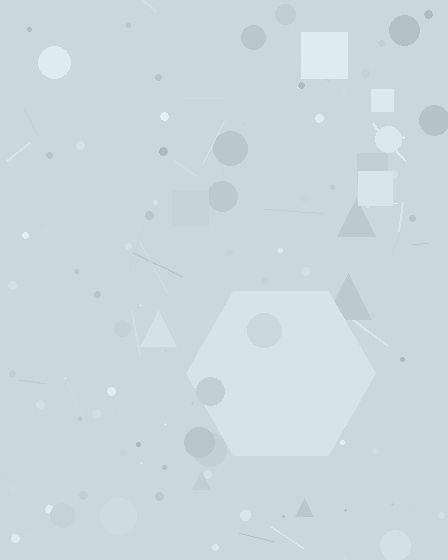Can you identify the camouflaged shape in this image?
The camouflaged shape is a hexagon.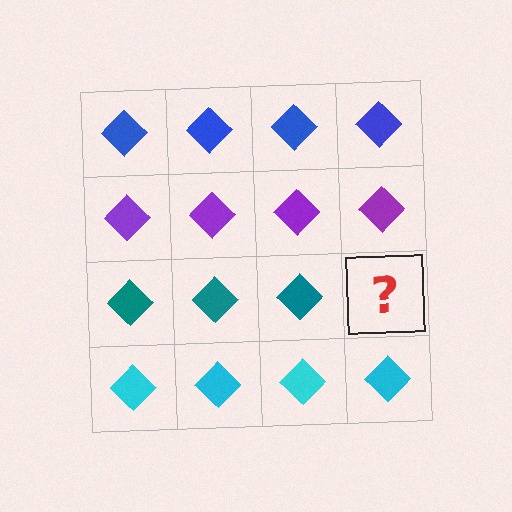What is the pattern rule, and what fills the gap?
The rule is that each row has a consistent color. The gap should be filled with a teal diamond.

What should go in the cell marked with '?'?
The missing cell should contain a teal diamond.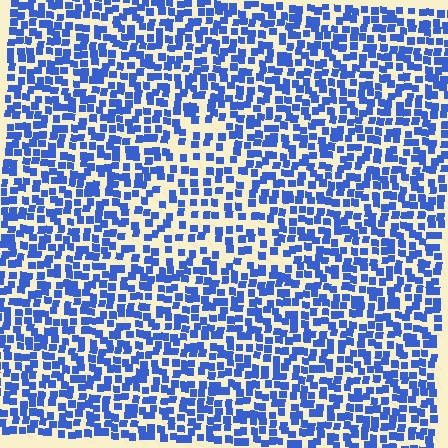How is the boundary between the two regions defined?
The boundary is defined by a change in element density (approximately 1.6x ratio). All elements are the same color, size, and shape.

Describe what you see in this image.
The image contains small blue elements arranged at two different densities. A triangle-shaped region is visible where the elements are less densely packed than the surrounding area.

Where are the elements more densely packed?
The elements are more densely packed outside the triangle boundary.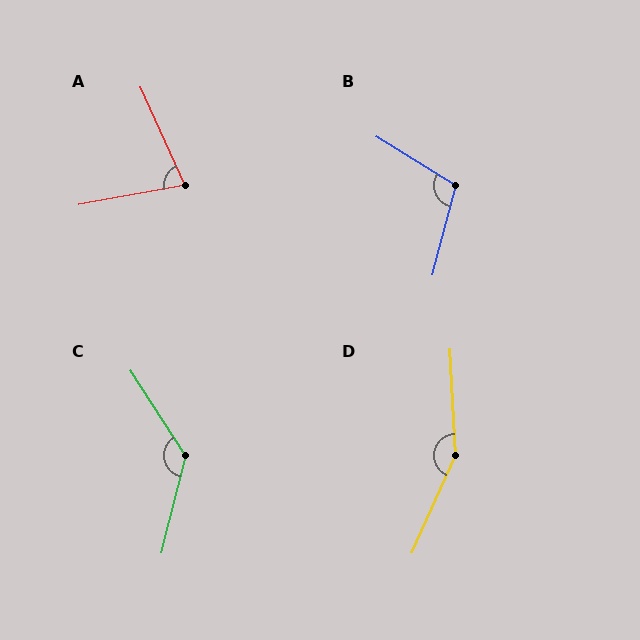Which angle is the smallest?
A, at approximately 76 degrees.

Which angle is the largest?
D, at approximately 153 degrees.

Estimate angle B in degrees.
Approximately 107 degrees.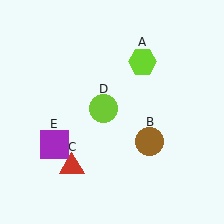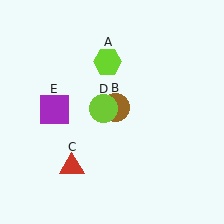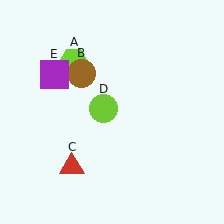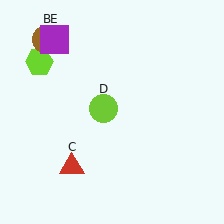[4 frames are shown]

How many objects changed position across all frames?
3 objects changed position: lime hexagon (object A), brown circle (object B), purple square (object E).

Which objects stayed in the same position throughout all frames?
Red triangle (object C) and lime circle (object D) remained stationary.